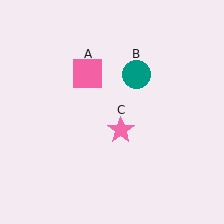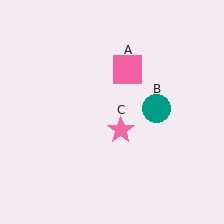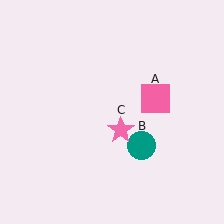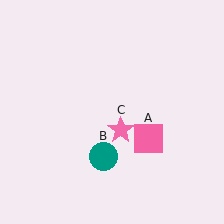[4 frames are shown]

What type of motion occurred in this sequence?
The pink square (object A), teal circle (object B) rotated clockwise around the center of the scene.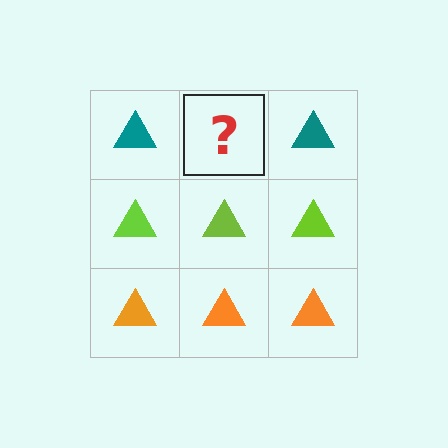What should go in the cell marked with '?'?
The missing cell should contain a teal triangle.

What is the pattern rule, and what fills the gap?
The rule is that each row has a consistent color. The gap should be filled with a teal triangle.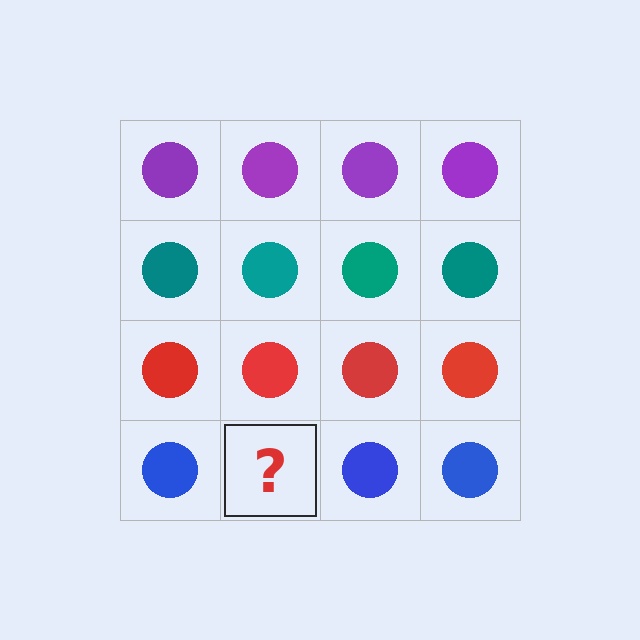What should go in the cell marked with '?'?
The missing cell should contain a blue circle.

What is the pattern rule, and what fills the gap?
The rule is that each row has a consistent color. The gap should be filled with a blue circle.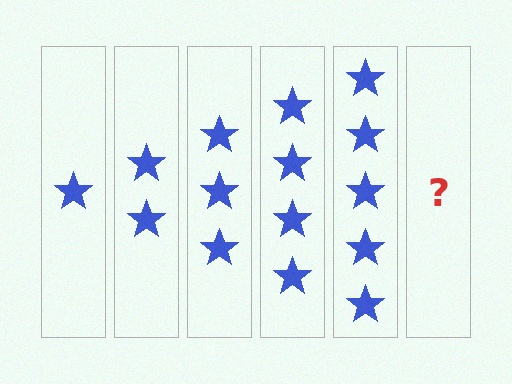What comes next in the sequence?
The next element should be 6 stars.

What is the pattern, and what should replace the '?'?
The pattern is that each step adds one more star. The '?' should be 6 stars.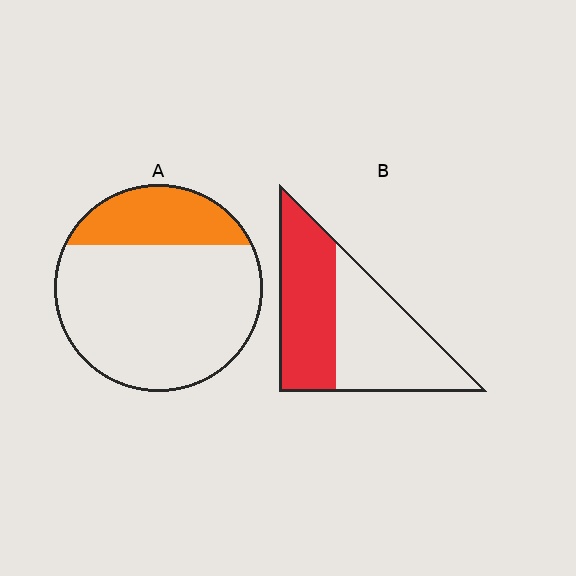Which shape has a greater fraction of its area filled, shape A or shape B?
Shape B.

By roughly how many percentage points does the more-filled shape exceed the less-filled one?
By roughly 25 percentage points (B over A).